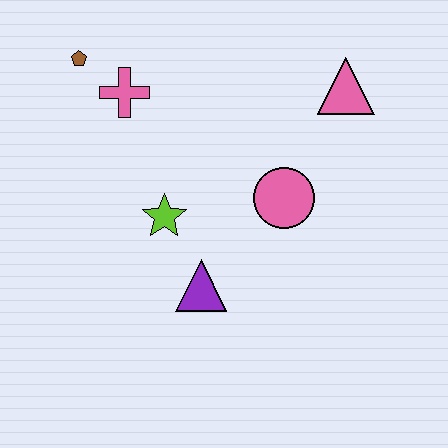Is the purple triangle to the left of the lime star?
No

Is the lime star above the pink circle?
No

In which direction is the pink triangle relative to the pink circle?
The pink triangle is above the pink circle.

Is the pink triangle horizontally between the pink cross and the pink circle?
No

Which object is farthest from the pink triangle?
The brown pentagon is farthest from the pink triangle.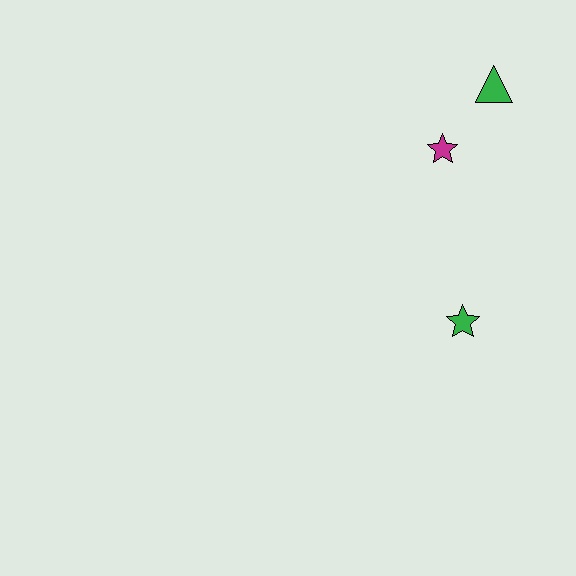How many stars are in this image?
There are 2 stars.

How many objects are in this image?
There are 3 objects.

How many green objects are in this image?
There are 2 green objects.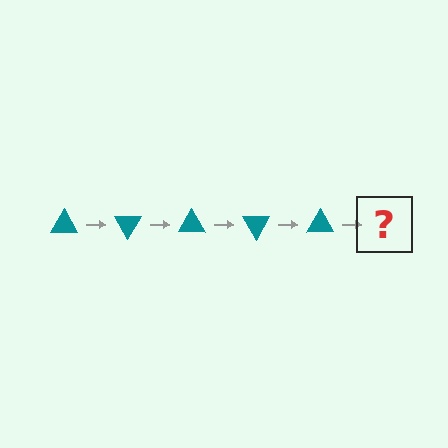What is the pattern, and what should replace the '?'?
The pattern is that the triangle rotates 60 degrees each step. The '?' should be a teal triangle rotated 300 degrees.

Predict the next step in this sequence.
The next step is a teal triangle rotated 300 degrees.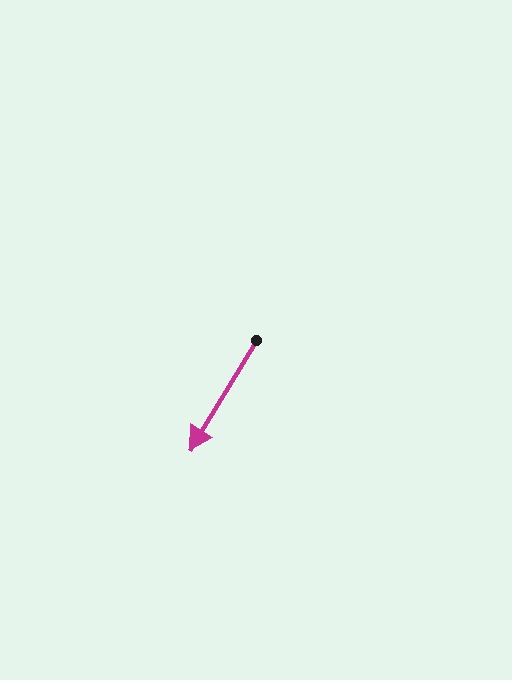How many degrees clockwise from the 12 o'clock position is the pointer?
Approximately 211 degrees.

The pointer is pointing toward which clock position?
Roughly 7 o'clock.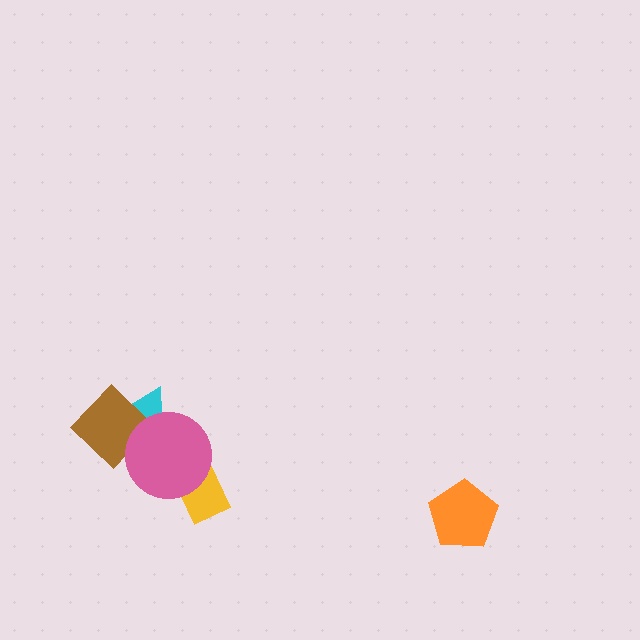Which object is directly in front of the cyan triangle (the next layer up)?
The brown diamond is directly in front of the cyan triangle.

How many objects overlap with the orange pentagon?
0 objects overlap with the orange pentagon.